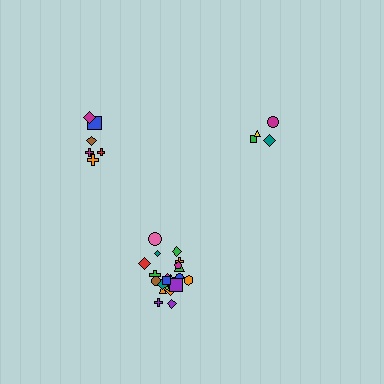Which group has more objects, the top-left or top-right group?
The top-left group.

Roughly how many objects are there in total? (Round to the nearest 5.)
Roughly 30 objects in total.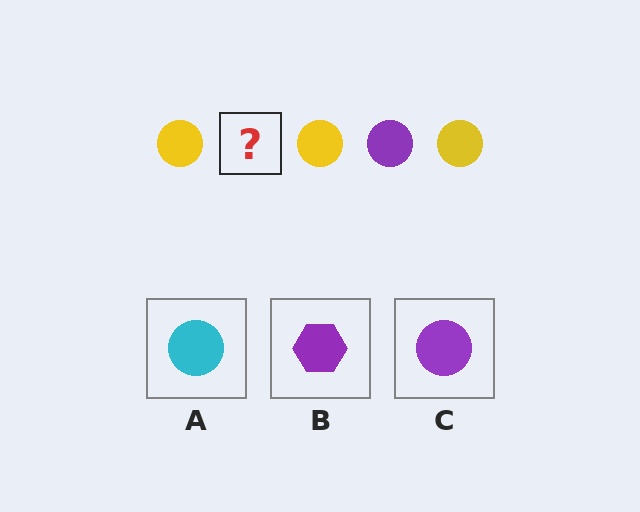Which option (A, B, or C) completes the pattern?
C.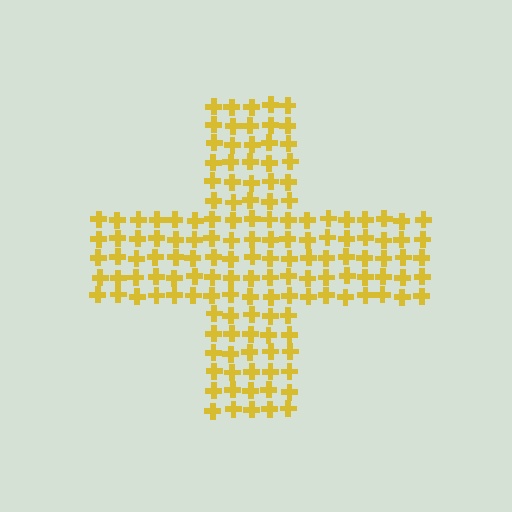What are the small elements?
The small elements are crosses.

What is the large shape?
The large shape is a cross.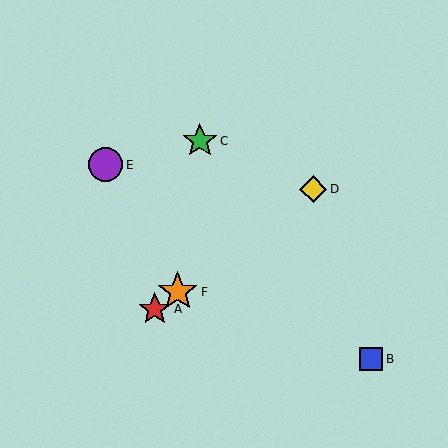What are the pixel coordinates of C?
Object C is at (200, 141).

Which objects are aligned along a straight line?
Objects A, D, F are aligned along a straight line.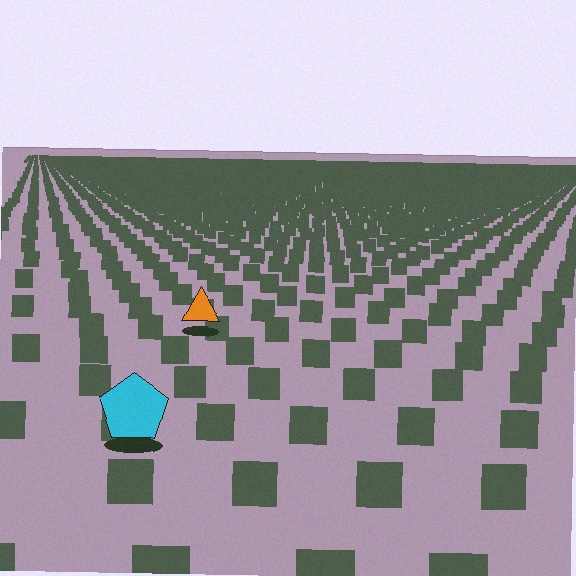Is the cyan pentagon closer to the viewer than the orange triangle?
Yes. The cyan pentagon is closer — you can tell from the texture gradient: the ground texture is coarser near it.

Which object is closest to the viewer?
The cyan pentagon is closest. The texture marks near it are larger and more spread out.